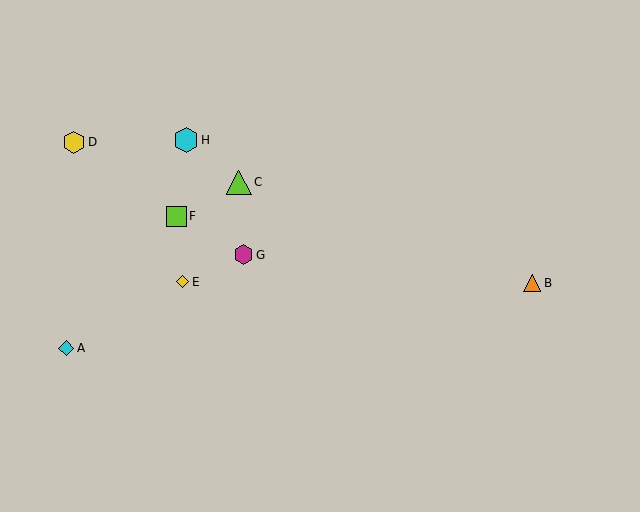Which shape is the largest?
The cyan hexagon (labeled H) is the largest.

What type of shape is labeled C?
Shape C is a lime triangle.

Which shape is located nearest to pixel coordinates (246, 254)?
The magenta hexagon (labeled G) at (244, 255) is nearest to that location.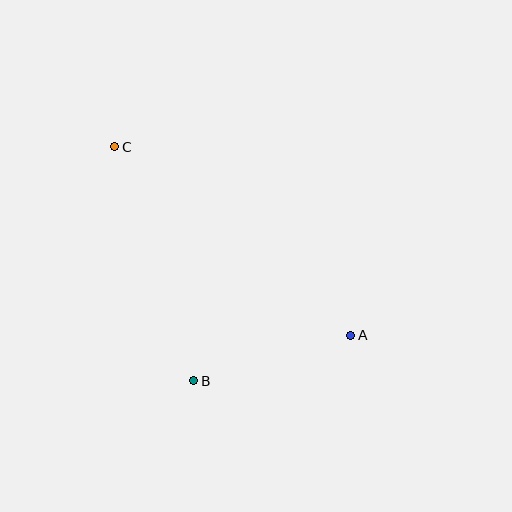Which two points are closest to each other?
Points A and B are closest to each other.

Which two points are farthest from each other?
Points A and C are farthest from each other.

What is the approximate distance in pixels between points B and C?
The distance between B and C is approximately 247 pixels.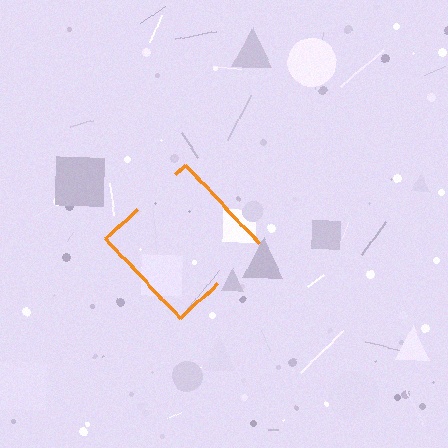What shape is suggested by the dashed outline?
The dashed outline suggests a diamond.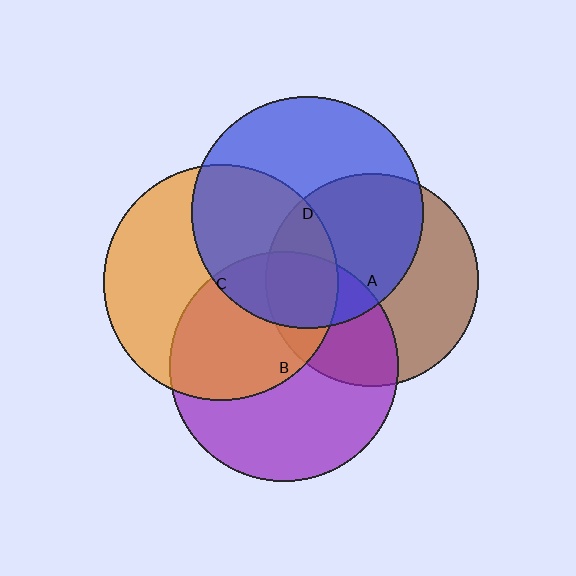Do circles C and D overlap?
Yes.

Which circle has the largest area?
Circle C (orange).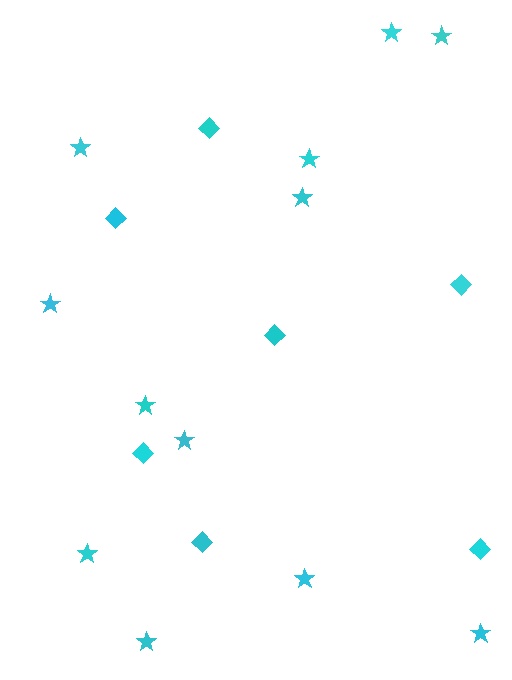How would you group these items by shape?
There are 2 groups: one group of stars (12) and one group of diamonds (7).